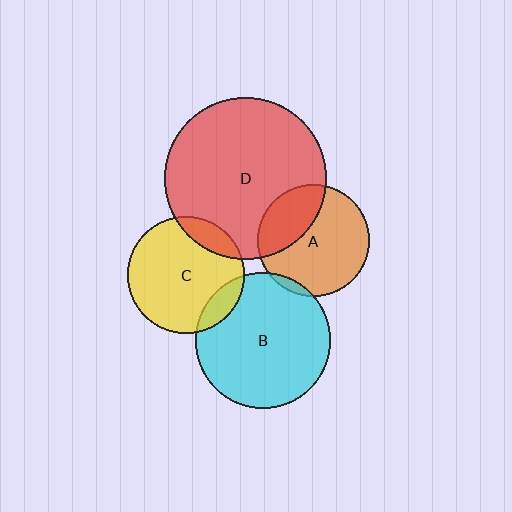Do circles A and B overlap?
Yes.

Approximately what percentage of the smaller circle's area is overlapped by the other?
Approximately 5%.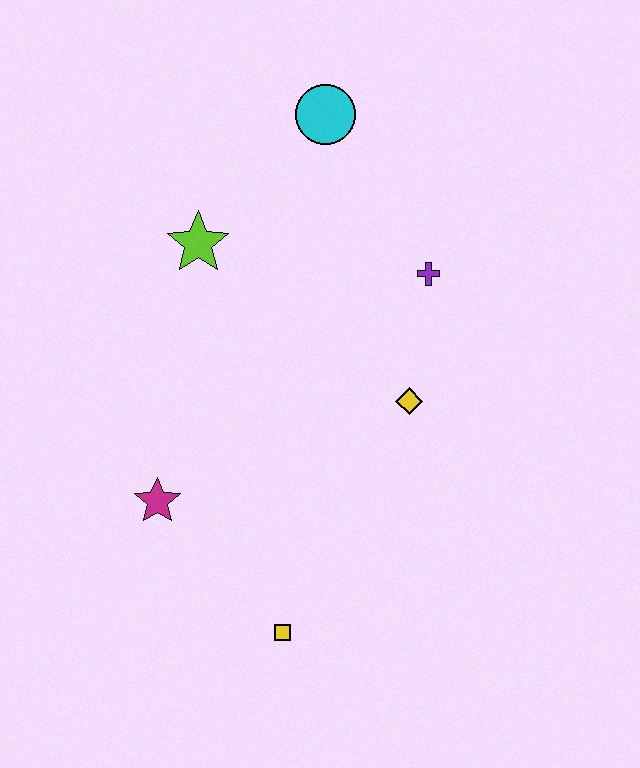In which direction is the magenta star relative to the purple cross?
The magenta star is to the left of the purple cross.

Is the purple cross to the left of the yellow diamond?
No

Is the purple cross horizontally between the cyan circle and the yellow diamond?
No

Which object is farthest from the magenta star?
The cyan circle is farthest from the magenta star.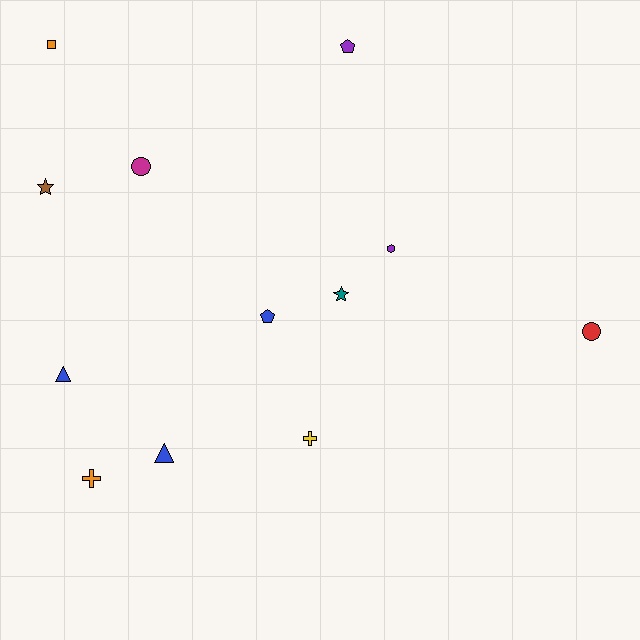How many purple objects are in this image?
There are 2 purple objects.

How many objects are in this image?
There are 12 objects.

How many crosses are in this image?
There are 2 crosses.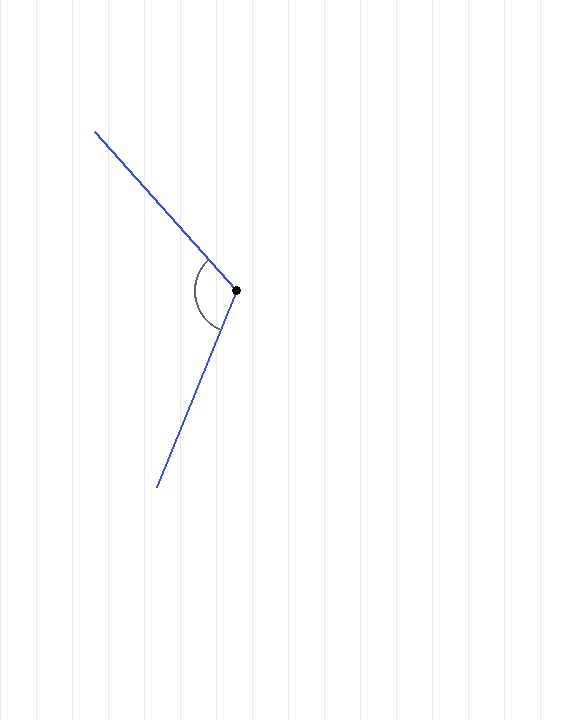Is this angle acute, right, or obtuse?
It is obtuse.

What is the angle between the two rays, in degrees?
Approximately 116 degrees.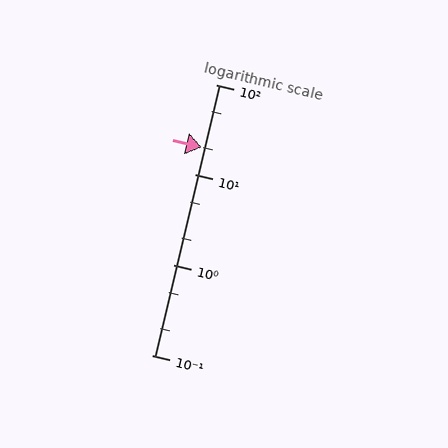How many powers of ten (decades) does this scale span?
The scale spans 3 decades, from 0.1 to 100.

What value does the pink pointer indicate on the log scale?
The pointer indicates approximately 20.